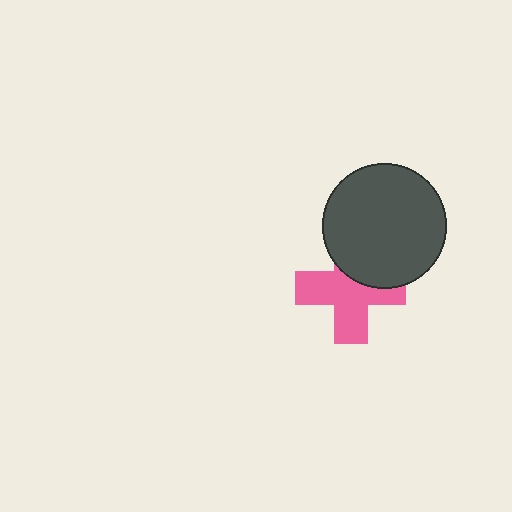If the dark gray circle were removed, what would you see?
You would see the complete pink cross.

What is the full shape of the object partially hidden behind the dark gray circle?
The partially hidden object is a pink cross.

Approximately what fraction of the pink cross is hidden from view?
Roughly 33% of the pink cross is hidden behind the dark gray circle.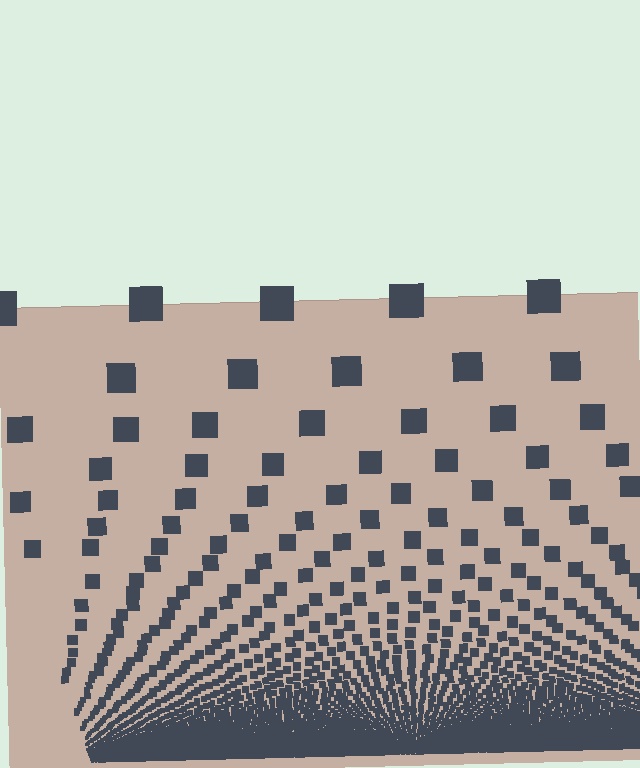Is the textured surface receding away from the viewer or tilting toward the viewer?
The surface appears to tilt toward the viewer. Texture elements get larger and sparser toward the top.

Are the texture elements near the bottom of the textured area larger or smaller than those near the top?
Smaller. The gradient is inverted — elements near the bottom are smaller and denser.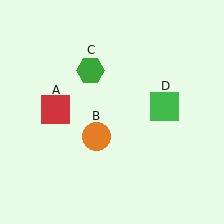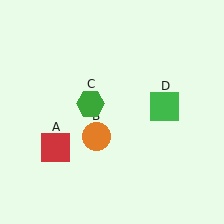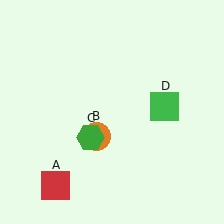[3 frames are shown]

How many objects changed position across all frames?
2 objects changed position: red square (object A), green hexagon (object C).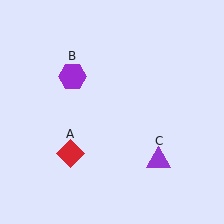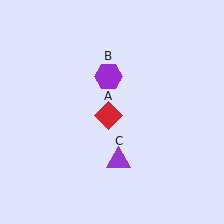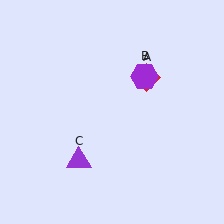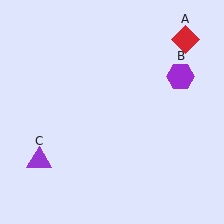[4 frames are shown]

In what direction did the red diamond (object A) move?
The red diamond (object A) moved up and to the right.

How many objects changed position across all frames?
3 objects changed position: red diamond (object A), purple hexagon (object B), purple triangle (object C).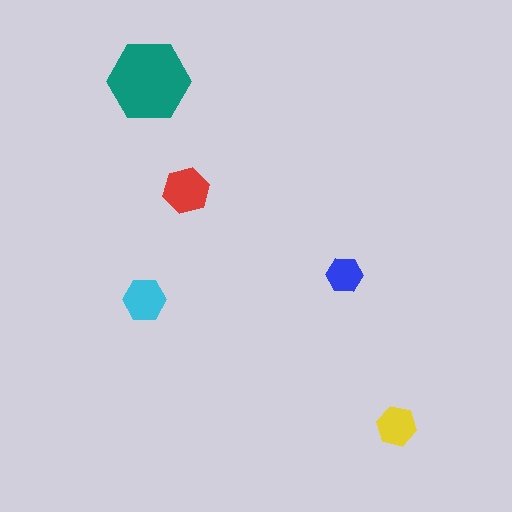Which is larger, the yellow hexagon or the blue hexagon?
The yellow one.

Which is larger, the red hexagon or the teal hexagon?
The teal one.